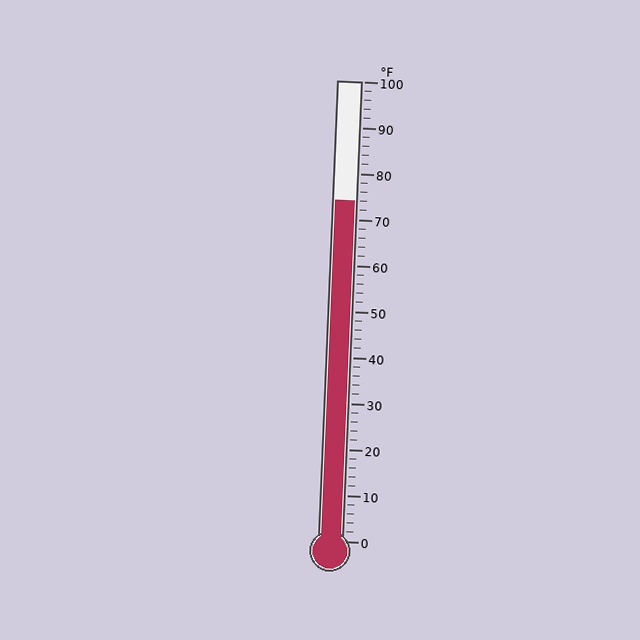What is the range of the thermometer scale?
The thermometer scale ranges from 0°F to 100°F.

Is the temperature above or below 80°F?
The temperature is below 80°F.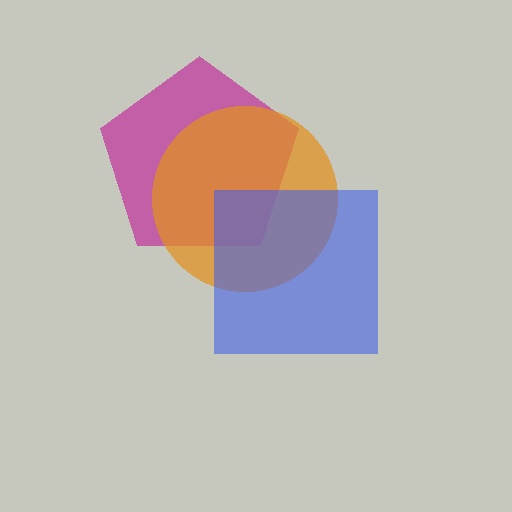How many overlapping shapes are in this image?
There are 3 overlapping shapes in the image.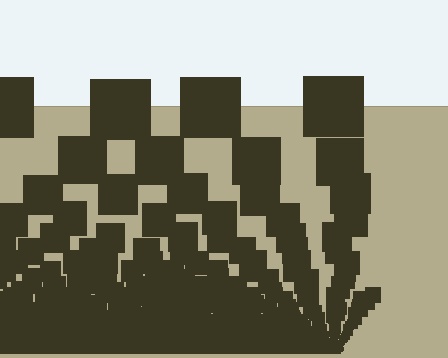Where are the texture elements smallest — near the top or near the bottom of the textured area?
Near the bottom.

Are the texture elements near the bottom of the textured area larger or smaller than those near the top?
Smaller. The gradient is inverted — elements near the bottom are smaller and denser.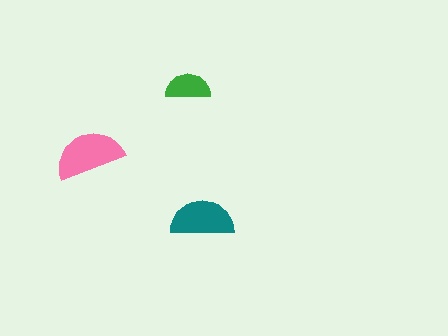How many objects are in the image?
There are 3 objects in the image.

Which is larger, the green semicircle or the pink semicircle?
The pink one.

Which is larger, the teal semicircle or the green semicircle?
The teal one.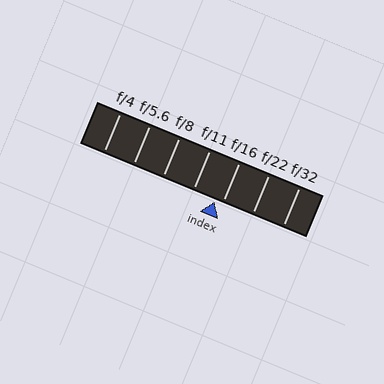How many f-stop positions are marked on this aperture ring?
There are 7 f-stop positions marked.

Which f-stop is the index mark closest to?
The index mark is closest to f/16.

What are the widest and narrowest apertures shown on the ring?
The widest aperture shown is f/4 and the narrowest is f/32.